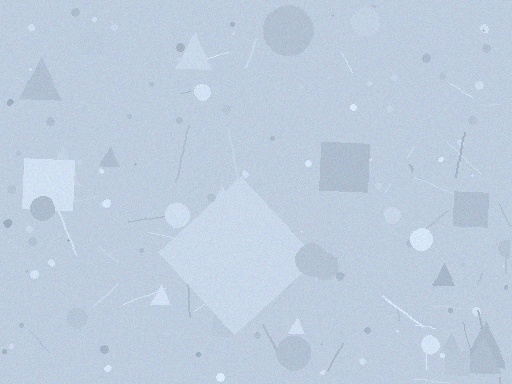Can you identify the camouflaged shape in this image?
The camouflaged shape is a diamond.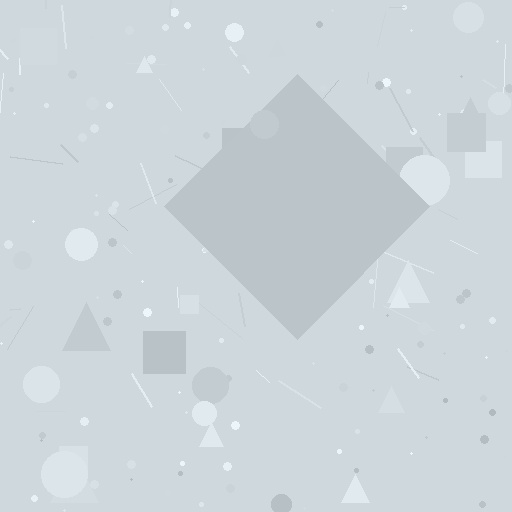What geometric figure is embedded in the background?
A diamond is embedded in the background.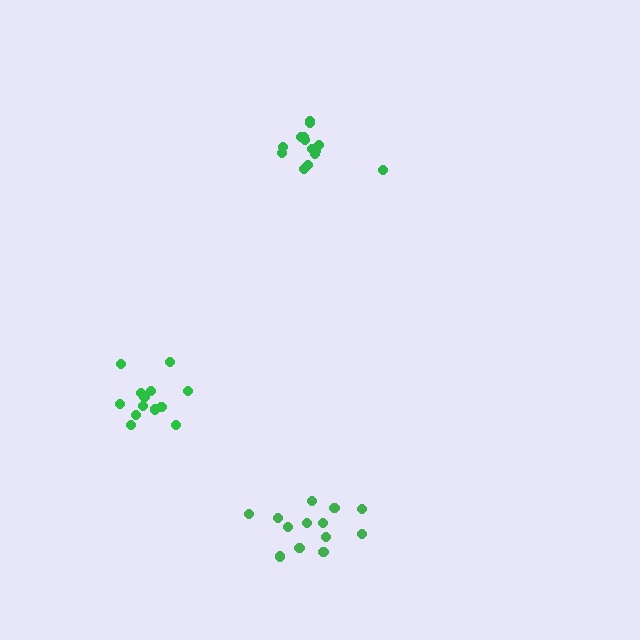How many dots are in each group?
Group 1: 13 dots, Group 2: 13 dots, Group 3: 14 dots (40 total).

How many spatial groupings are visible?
There are 3 spatial groupings.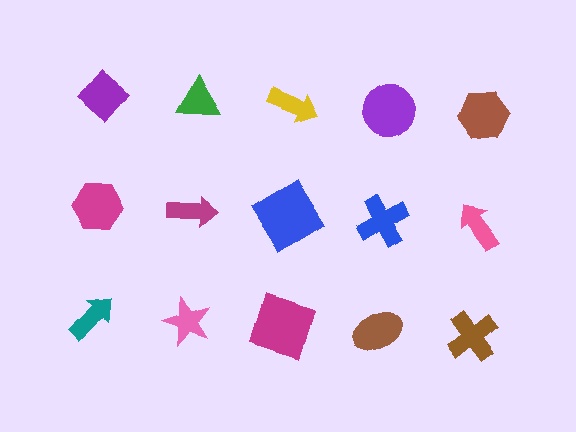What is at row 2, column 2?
A magenta arrow.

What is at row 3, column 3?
A magenta square.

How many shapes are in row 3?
5 shapes.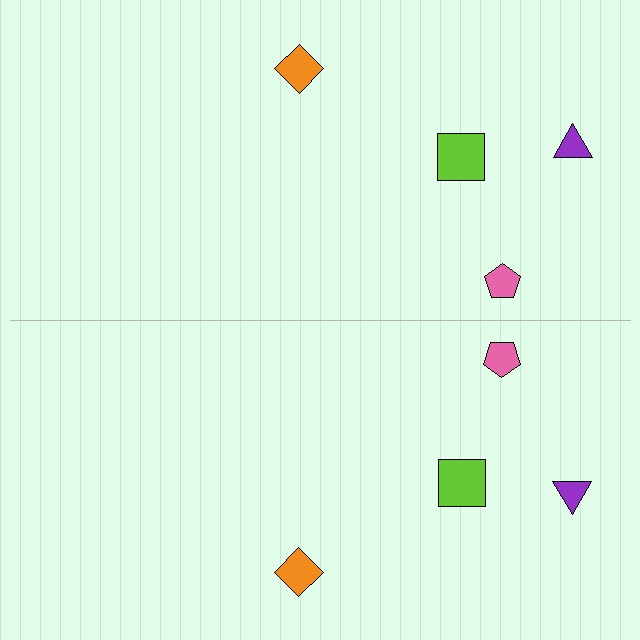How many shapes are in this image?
There are 8 shapes in this image.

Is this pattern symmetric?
Yes, this pattern has bilateral (reflection) symmetry.